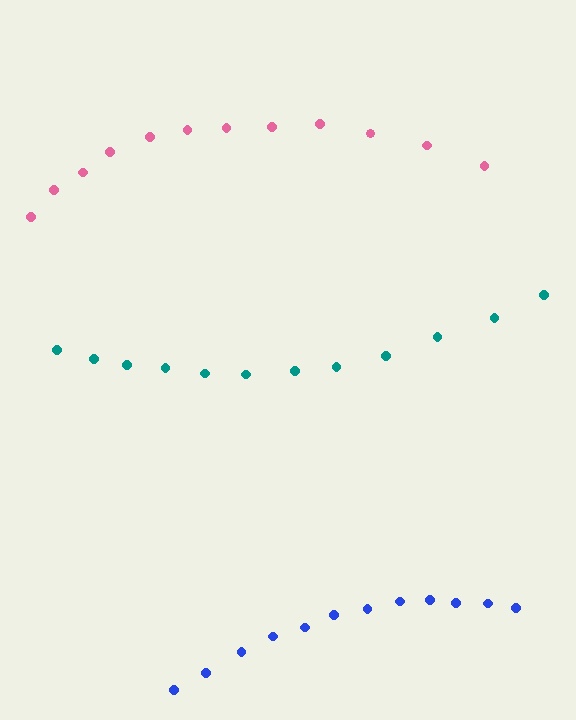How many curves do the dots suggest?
There are 3 distinct paths.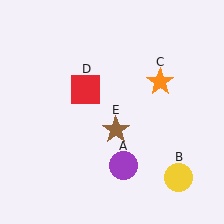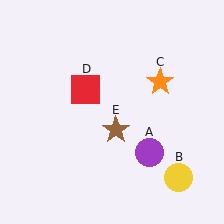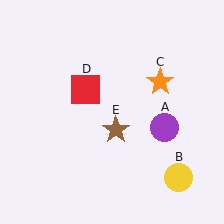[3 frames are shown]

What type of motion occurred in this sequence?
The purple circle (object A) rotated counterclockwise around the center of the scene.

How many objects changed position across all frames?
1 object changed position: purple circle (object A).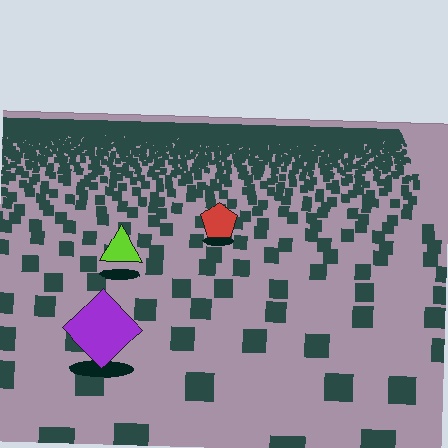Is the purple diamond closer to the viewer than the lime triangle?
Yes. The purple diamond is closer — you can tell from the texture gradient: the ground texture is coarser near it.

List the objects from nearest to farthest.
From nearest to farthest: the purple diamond, the lime triangle, the red pentagon.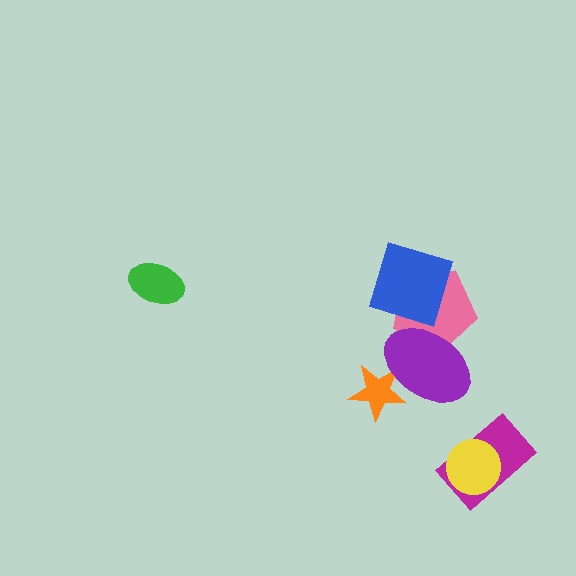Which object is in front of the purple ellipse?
The blue diamond is in front of the purple ellipse.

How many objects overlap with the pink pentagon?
2 objects overlap with the pink pentagon.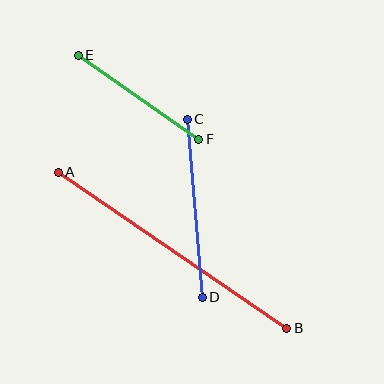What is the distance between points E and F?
The distance is approximately 147 pixels.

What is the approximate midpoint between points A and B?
The midpoint is at approximately (172, 250) pixels.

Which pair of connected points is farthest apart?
Points A and B are farthest apart.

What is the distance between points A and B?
The distance is approximately 277 pixels.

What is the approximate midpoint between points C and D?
The midpoint is at approximately (195, 208) pixels.